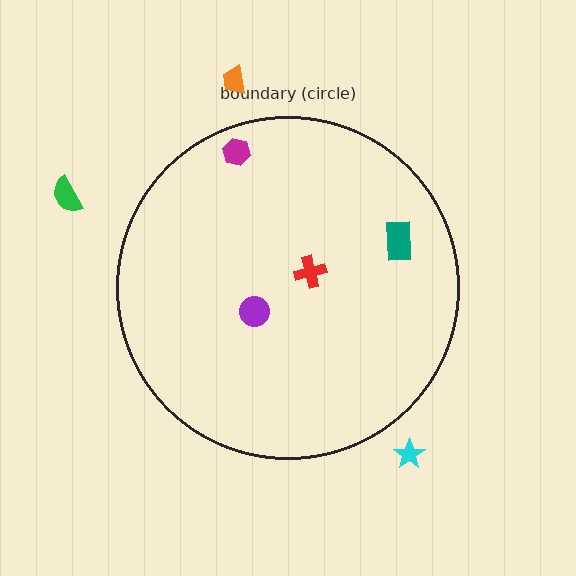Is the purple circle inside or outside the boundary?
Inside.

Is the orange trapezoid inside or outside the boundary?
Outside.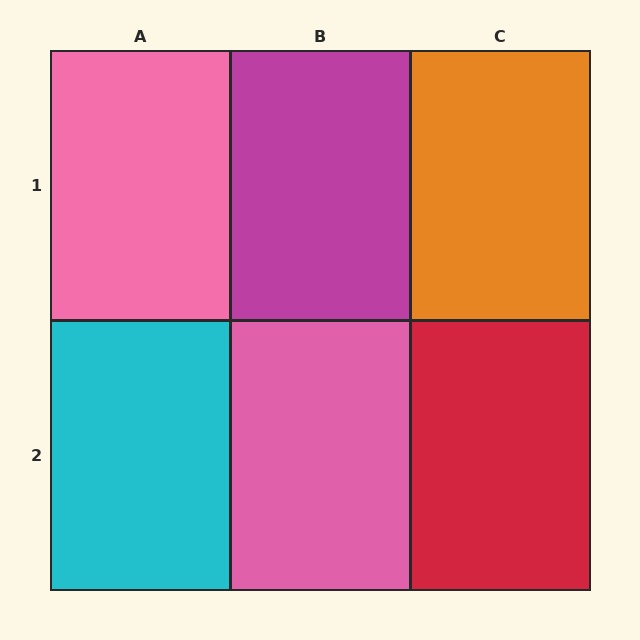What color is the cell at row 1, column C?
Orange.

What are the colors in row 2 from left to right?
Cyan, pink, red.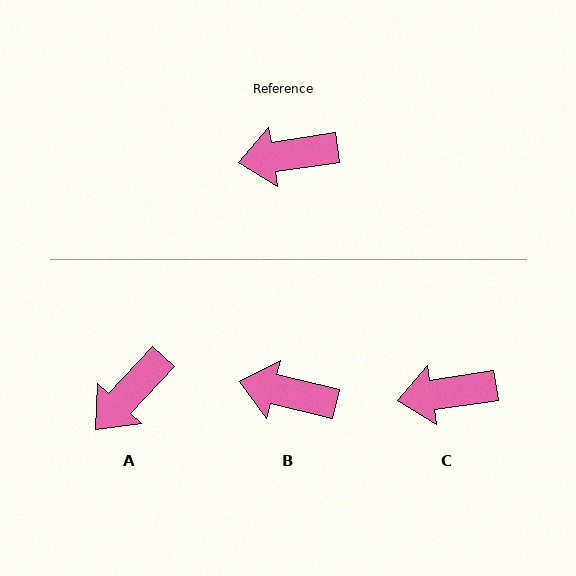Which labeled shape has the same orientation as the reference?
C.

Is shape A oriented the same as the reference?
No, it is off by about 39 degrees.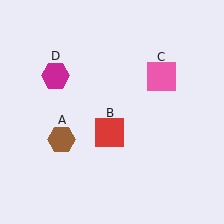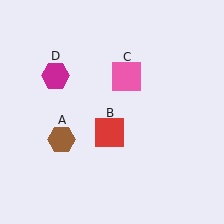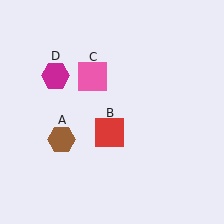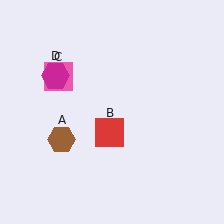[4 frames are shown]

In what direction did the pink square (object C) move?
The pink square (object C) moved left.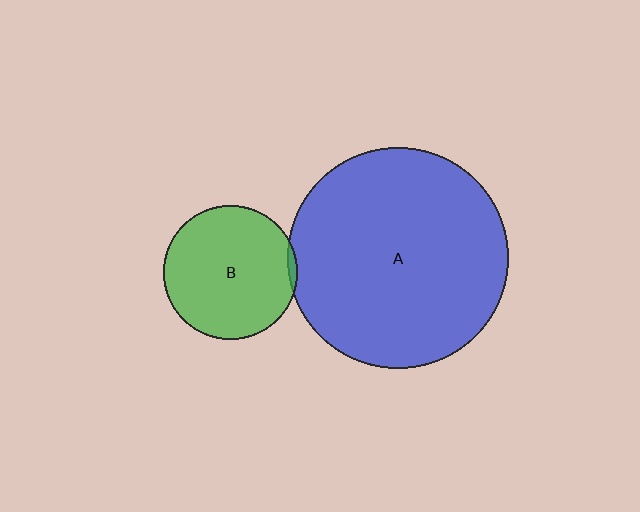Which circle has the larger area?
Circle A (blue).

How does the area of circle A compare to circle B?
Approximately 2.7 times.